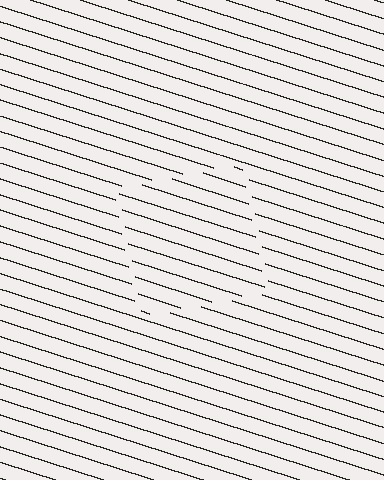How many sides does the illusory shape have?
4 sides — the line-ends trace a square.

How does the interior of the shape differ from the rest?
The interior of the shape contains the same grating, shifted by half a period — the contour is defined by the phase discontinuity where line-ends from the inner and outer gratings abut.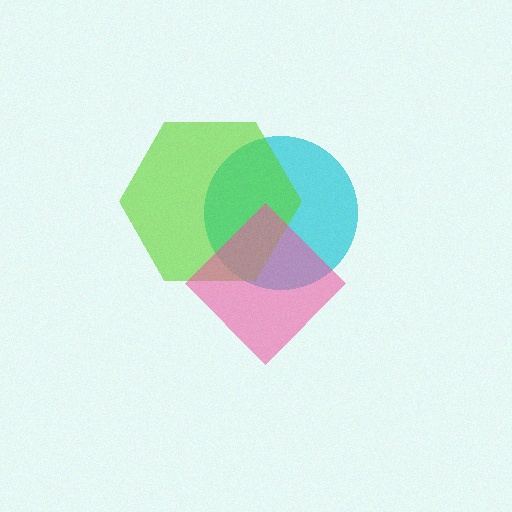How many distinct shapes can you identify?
There are 3 distinct shapes: a cyan circle, a lime hexagon, a pink diamond.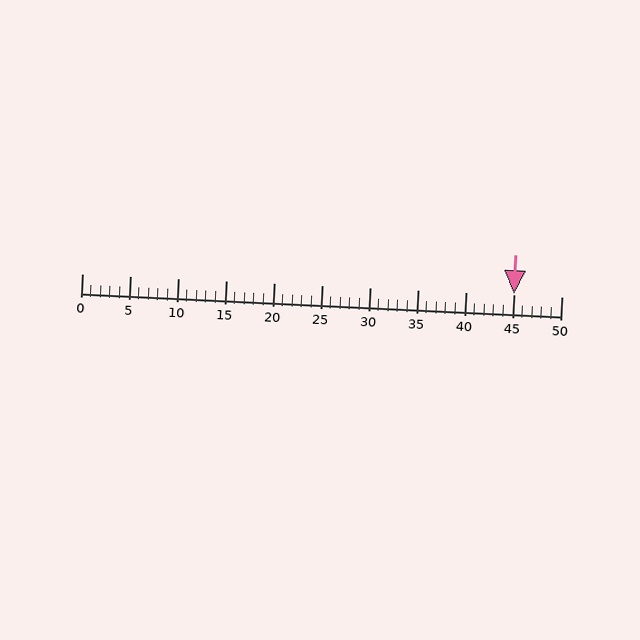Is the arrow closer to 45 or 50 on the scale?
The arrow is closer to 45.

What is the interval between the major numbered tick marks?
The major tick marks are spaced 5 units apart.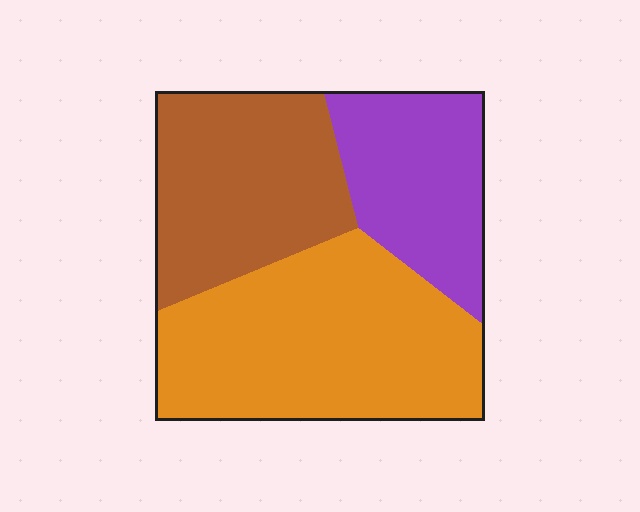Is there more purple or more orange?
Orange.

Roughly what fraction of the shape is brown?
Brown takes up about one third (1/3) of the shape.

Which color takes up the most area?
Orange, at roughly 45%.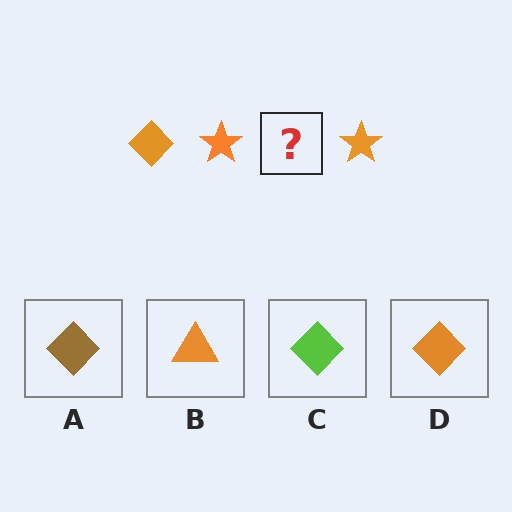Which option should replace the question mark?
Option D.